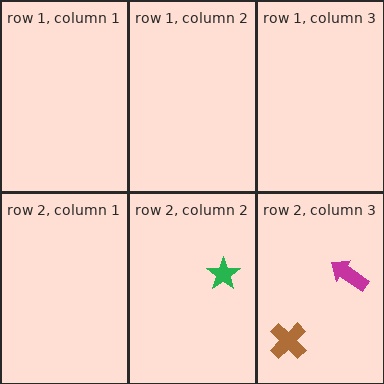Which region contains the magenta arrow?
The row 2, column 3 region.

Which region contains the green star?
The row 2, column 2 region.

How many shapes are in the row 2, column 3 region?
2.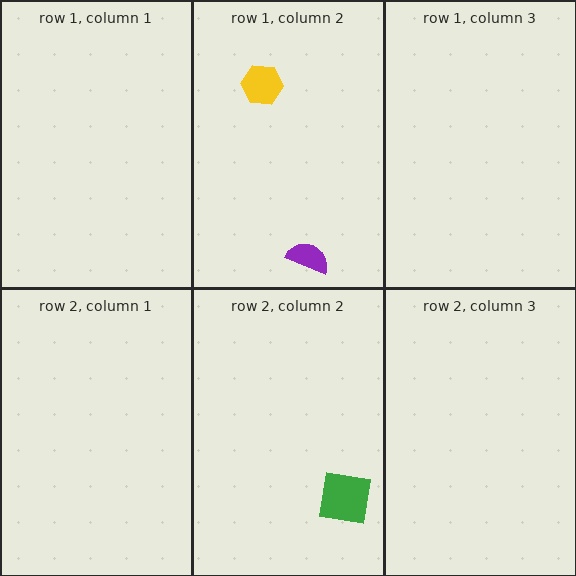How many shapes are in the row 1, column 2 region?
2.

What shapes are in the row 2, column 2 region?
The green square.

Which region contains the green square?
The row 2, column 2 region.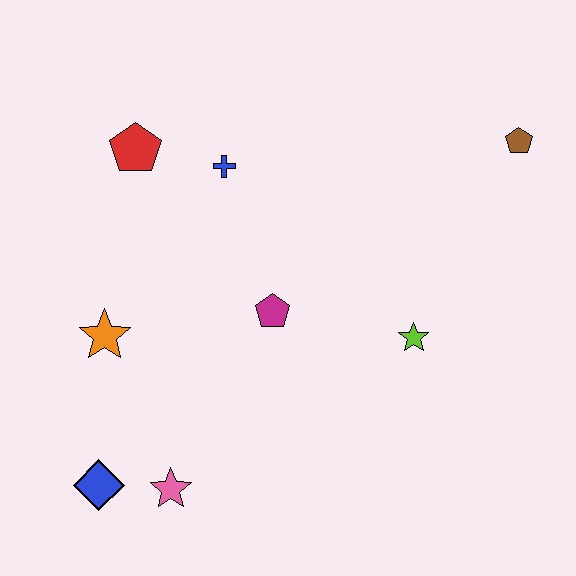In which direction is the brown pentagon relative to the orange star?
The brown pentagon is to the right of the orange star.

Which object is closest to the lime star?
The magenta pentagon is closest to the lime star.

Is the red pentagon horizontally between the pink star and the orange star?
Yes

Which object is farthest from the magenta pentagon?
The brown pentagon is farthest from the magenta pentagon.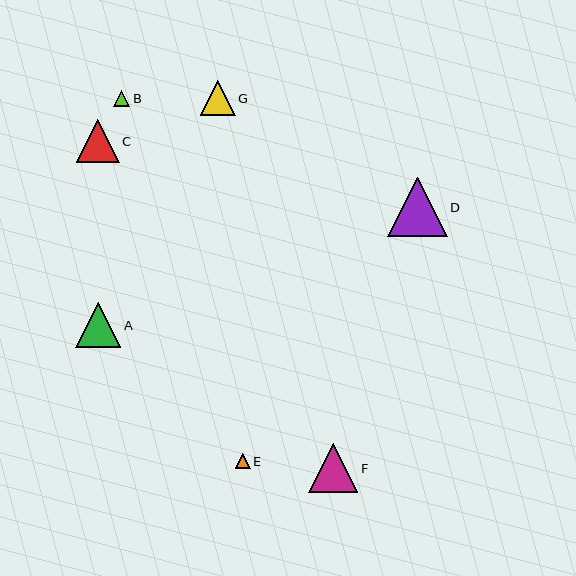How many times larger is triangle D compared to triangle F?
Triangle D is approximately 1.2 times the size of triangle F.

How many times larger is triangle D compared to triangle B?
Triangle D is approximately 3.8 times the size of triangle B.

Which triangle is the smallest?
Triangle E is the smallest with a size of approximately 15 pixels.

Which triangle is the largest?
Triangle D is the largest with a size of approximately 59 pixels.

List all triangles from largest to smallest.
From largest to smallest: D, F, A, C, G, B, E.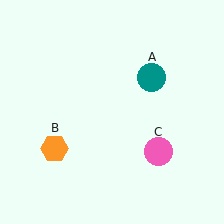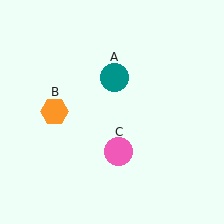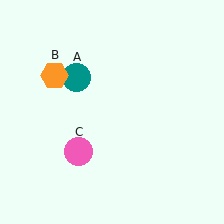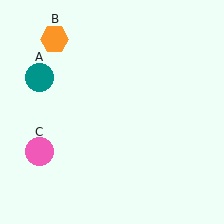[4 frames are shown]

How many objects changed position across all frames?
3 objects changed position: teal circle (object A), orange hexagon (object B), pink circle (object C).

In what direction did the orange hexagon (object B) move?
The orange hexagon (object B) moved up.